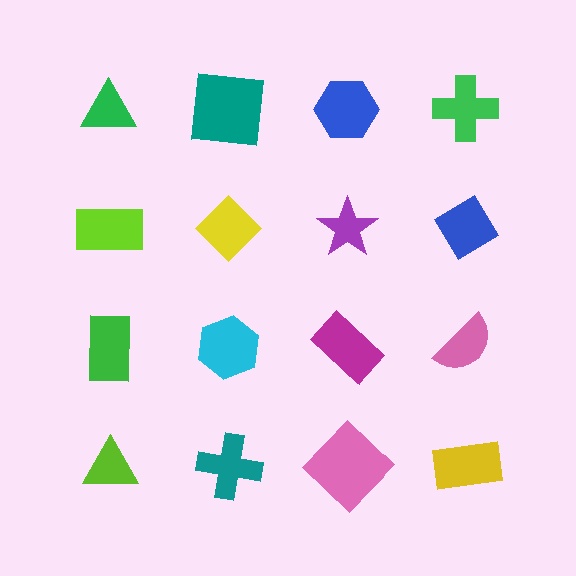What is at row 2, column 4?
A blue diamond.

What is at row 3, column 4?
A pink semicircle.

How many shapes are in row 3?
4 shapes.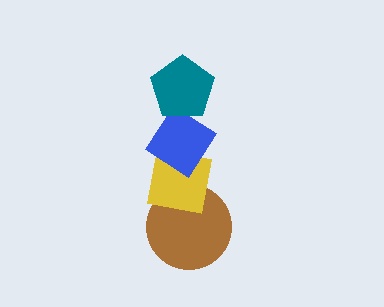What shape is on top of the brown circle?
The yellow square is on top of the brown circle.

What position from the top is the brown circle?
The brown circle is 4th from the top.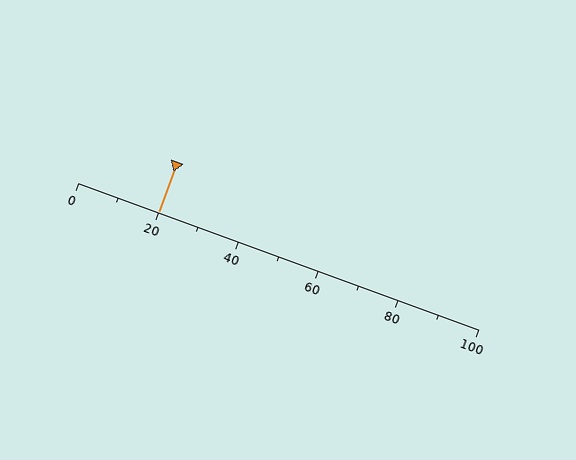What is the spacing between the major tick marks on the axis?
The major ticks are spaced 20 apart.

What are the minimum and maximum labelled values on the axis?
The axis runs from 0 to 100.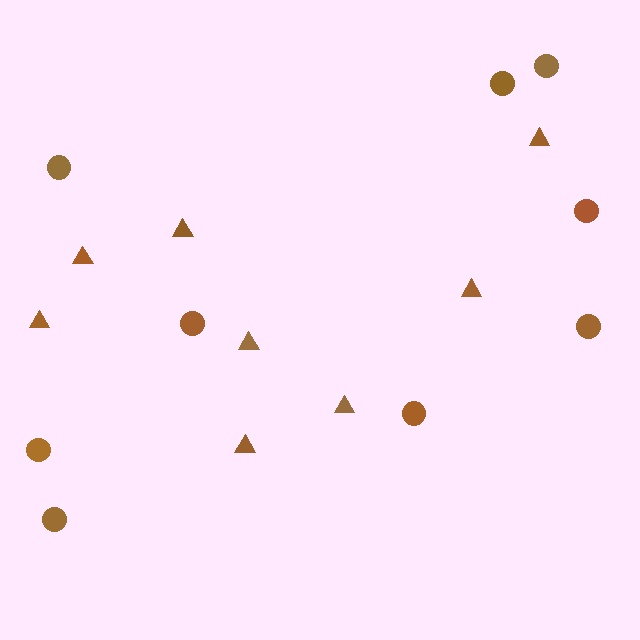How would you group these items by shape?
There are 2 groups: one group of triangles (8) and one group of circles (9).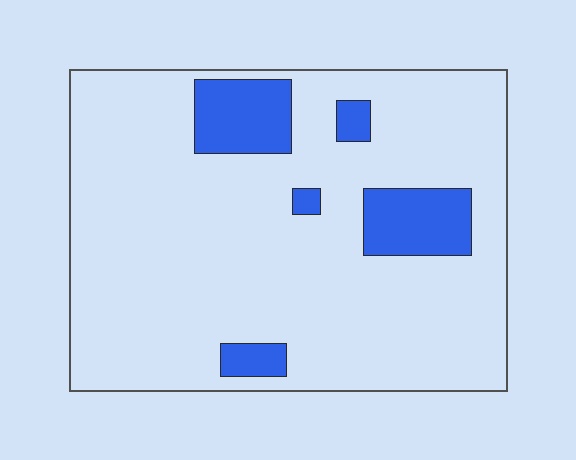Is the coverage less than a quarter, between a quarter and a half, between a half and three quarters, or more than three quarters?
Less than a quarter.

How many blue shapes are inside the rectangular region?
5.